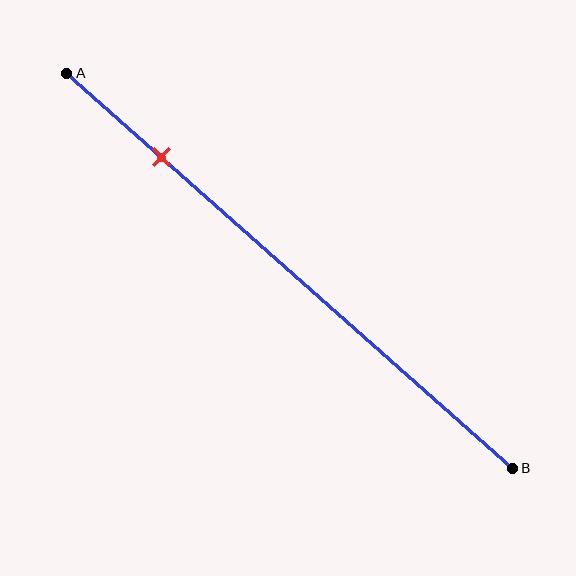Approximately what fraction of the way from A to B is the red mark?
The red mark is approximately 20% of the way from A to B.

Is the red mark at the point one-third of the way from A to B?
No, the mark is at about 20% from A, not at the 33% one-third point.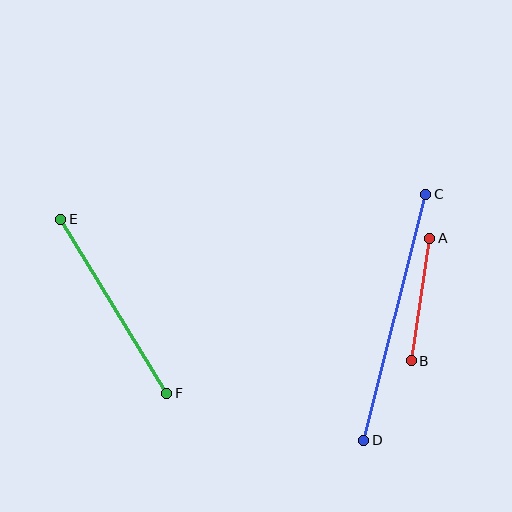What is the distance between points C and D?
The distance is approximately 253 pixels.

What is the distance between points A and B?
The distance is approximately 124 pixels.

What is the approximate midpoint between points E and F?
The midpoint is at approximately (114, 306) pixels.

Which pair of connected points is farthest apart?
Points C and D are farthest apart.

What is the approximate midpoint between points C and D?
The midpoint is at approximately (395, 317) pixels.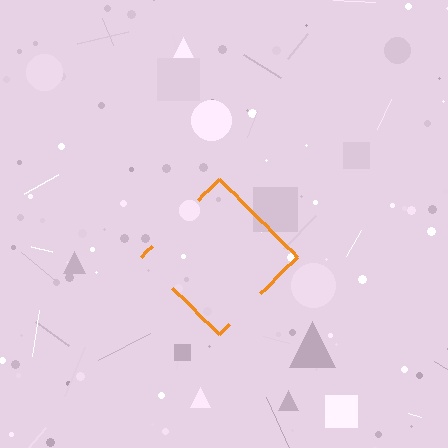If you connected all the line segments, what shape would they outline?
They would outline a diamond.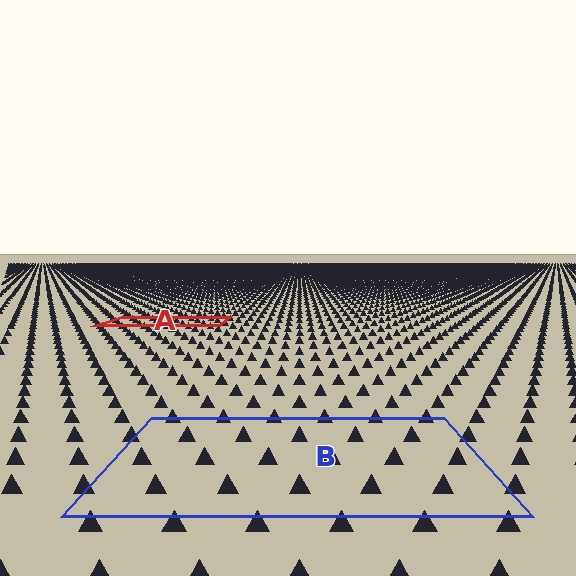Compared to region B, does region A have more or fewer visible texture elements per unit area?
Region A has more texture elements per unit area — they are packed more densely because it is farther away.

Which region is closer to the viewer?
Region B is closer. The texture elements there are larger and more spread out.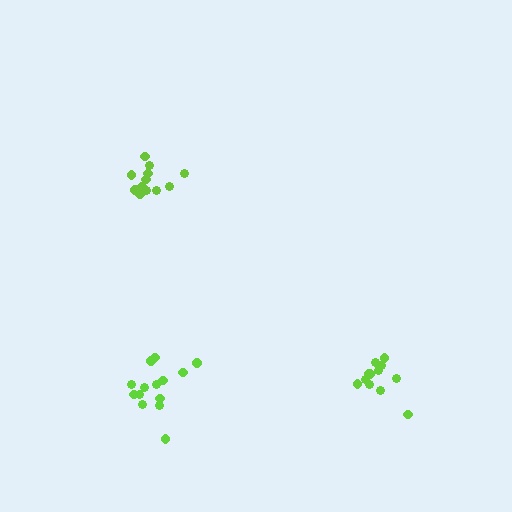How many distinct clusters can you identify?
There are 3 distinct clusters.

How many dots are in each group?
Group 1: 12 dots, Group 2: 13 dots, Group 3: 14 dots (39 total).